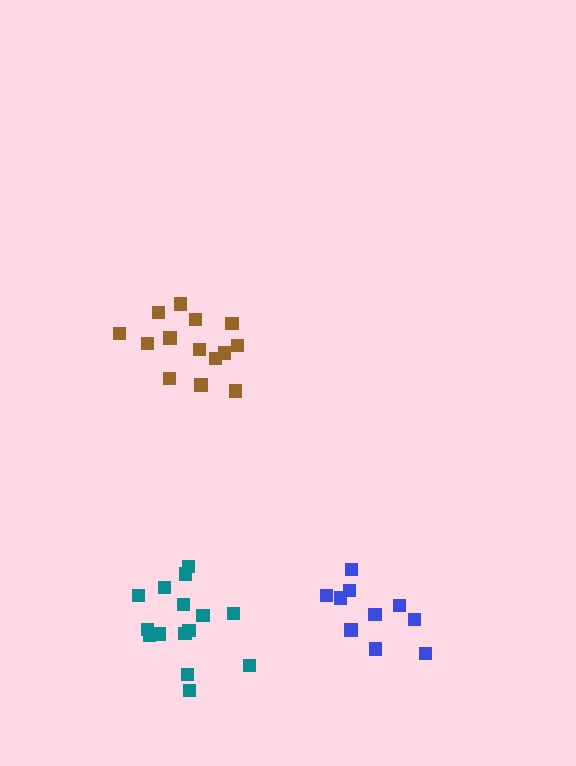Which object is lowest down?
The teal cluster is bottommost.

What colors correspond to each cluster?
The clusters are colored: brown, blue, teal.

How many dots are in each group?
Group 1: 14 dots, Group 2: 10 dots, Group 3: 15 dots (39 total).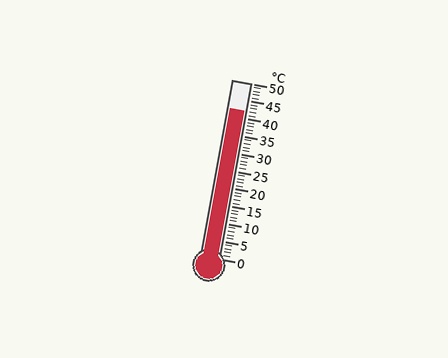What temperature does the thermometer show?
The thermometer shows approximately 42°C.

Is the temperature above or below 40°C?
The temperature is above 40°C.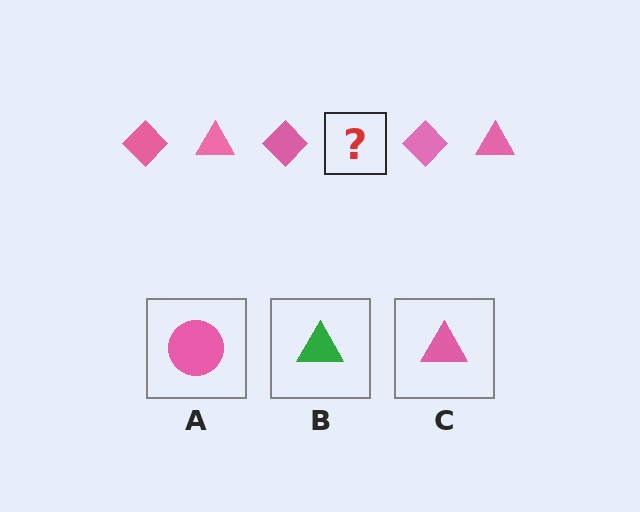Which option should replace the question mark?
Option C.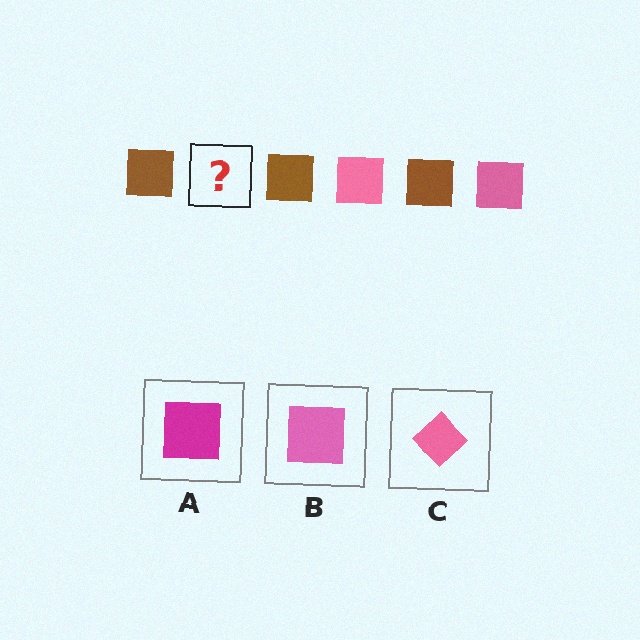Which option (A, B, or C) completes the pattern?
B.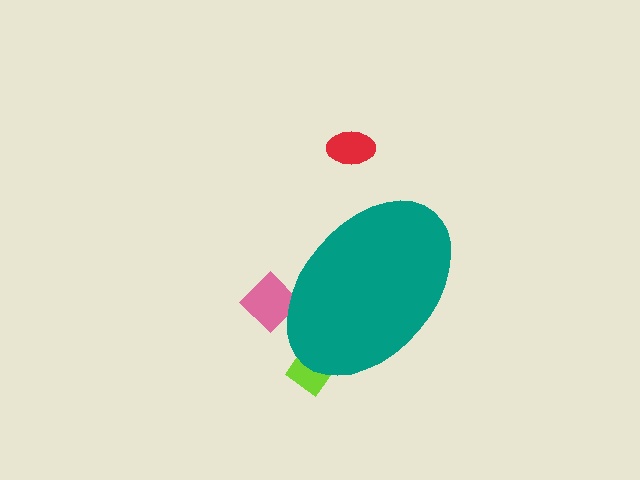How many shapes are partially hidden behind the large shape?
2 shapes are partially hidden.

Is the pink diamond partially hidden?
Yes, the pink diamond is partially hidden behind the teal ellipse.